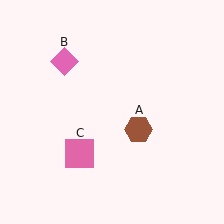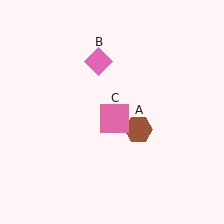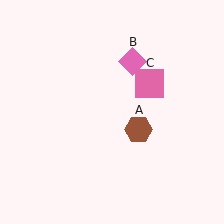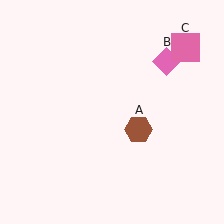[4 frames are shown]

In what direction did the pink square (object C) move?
The pink square (object C) moved up and to the right.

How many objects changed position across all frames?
2 objects changed position: pink diamond (object B), pink square (object C).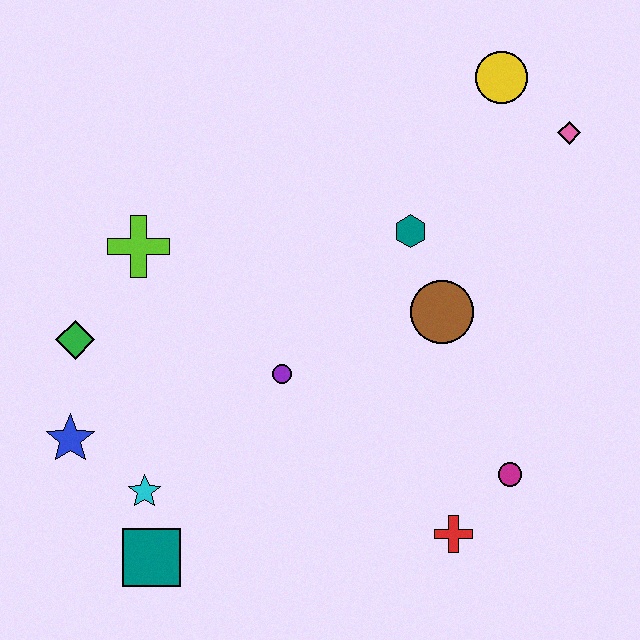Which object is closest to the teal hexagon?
The brown circle is closest to the teal hexagon.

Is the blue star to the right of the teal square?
No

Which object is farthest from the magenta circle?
The green diamond is farthest from the magenta circle.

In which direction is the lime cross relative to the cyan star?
The lime cross is above the cyan star.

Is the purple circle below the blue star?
No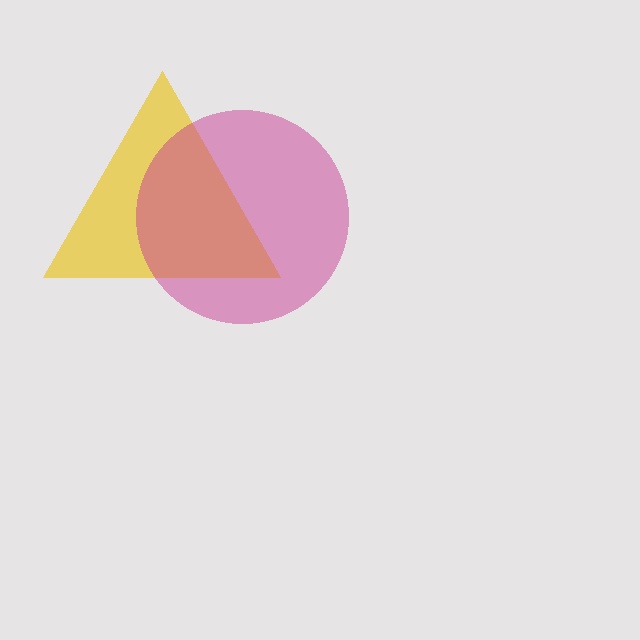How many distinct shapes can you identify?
There are 2 distinct shapes: a yellow triangle, a magenta circle.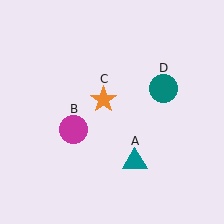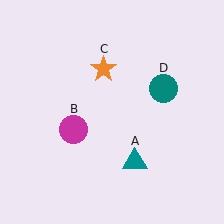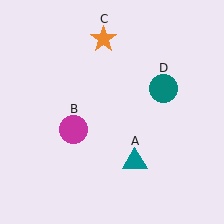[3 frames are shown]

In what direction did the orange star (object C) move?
The orange star (object C) moved up.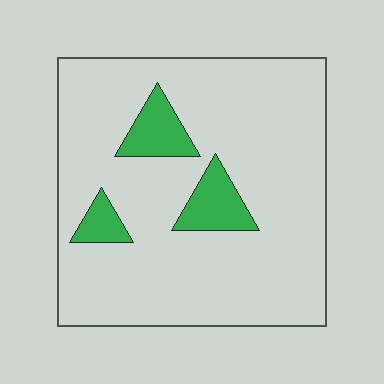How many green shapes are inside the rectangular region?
3.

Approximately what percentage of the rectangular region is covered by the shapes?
Approximately 10%.